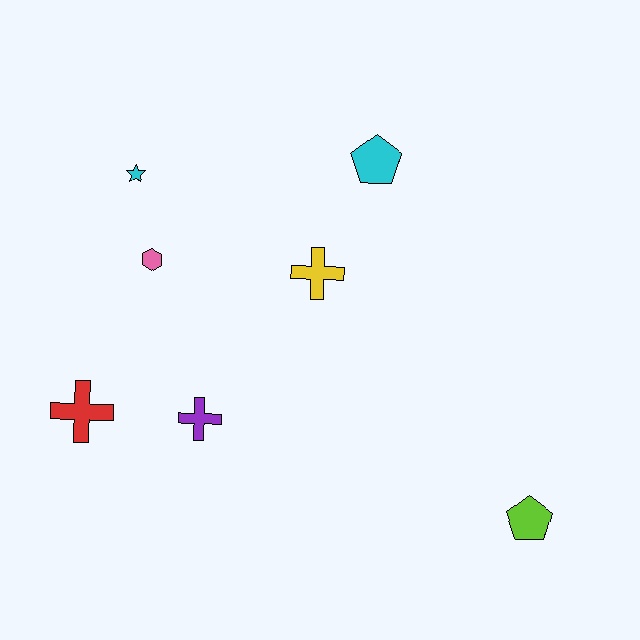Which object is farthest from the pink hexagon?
The lime pentagon is farthest from the pink hexagon.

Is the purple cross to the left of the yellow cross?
Yes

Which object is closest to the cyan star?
The pink hexagon is closest to the cyan star.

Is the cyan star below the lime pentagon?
No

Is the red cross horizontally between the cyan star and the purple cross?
No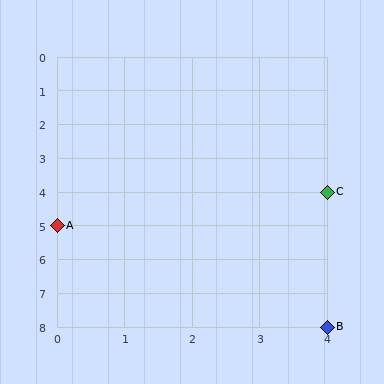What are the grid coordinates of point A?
Point A is at grid coordinates (0, 5).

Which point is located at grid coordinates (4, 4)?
Point C is at (4, 4).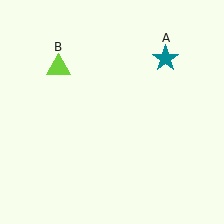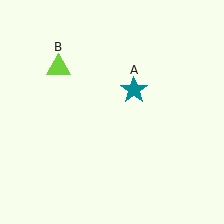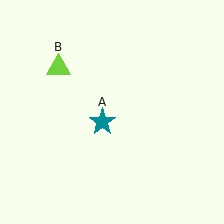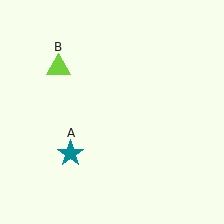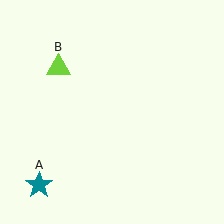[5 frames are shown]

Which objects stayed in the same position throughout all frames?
Lime triangle (object B) remained stationary.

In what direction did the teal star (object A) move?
The teal star (object A) moved down and to the left.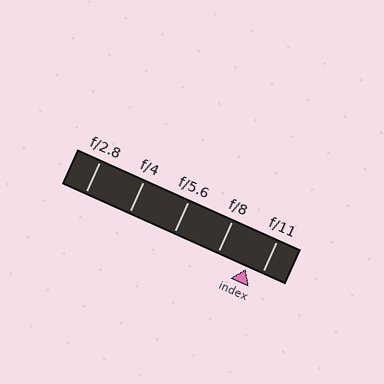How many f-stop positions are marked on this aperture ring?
There are 5 f-stop positions marked.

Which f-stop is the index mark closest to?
The index mark is closest to f/11.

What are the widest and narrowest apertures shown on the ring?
The widest aperture shown is f/2.8 and the narrowest is f/11.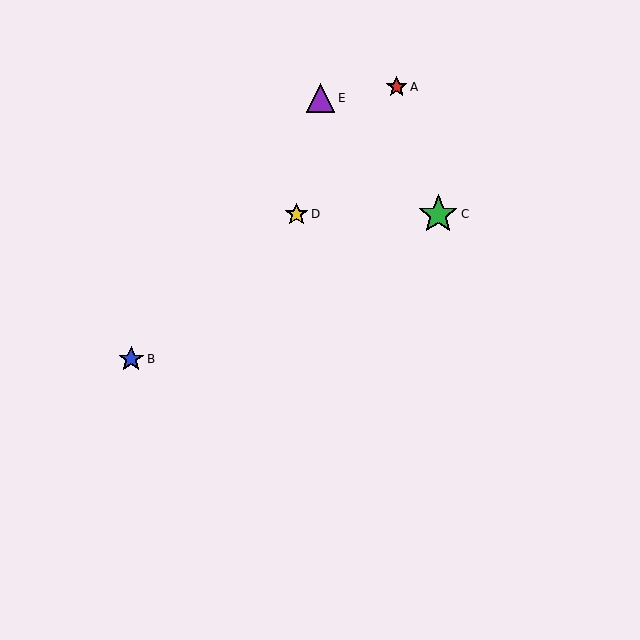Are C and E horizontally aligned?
No, C is at y≈214 and E is at y≈98.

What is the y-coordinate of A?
Object A is at y≈87.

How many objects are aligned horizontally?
2 objects (C, D) are aligned horizontally.